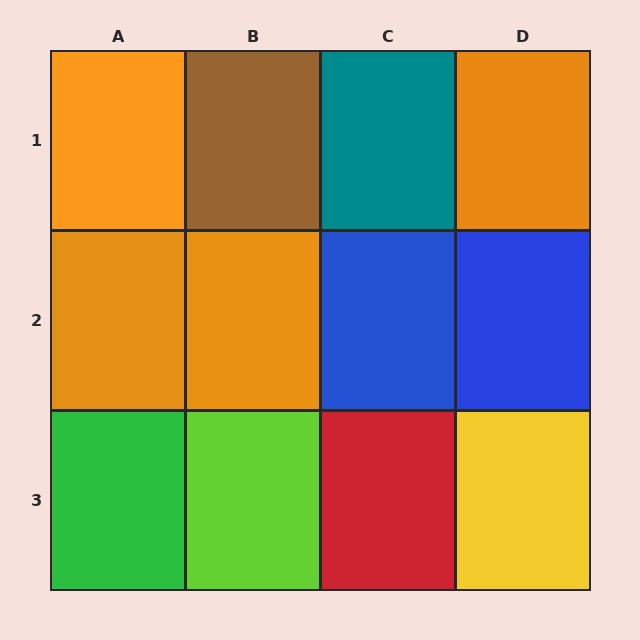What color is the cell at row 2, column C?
Blue.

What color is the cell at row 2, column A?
Orange.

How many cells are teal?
1 cell is teal.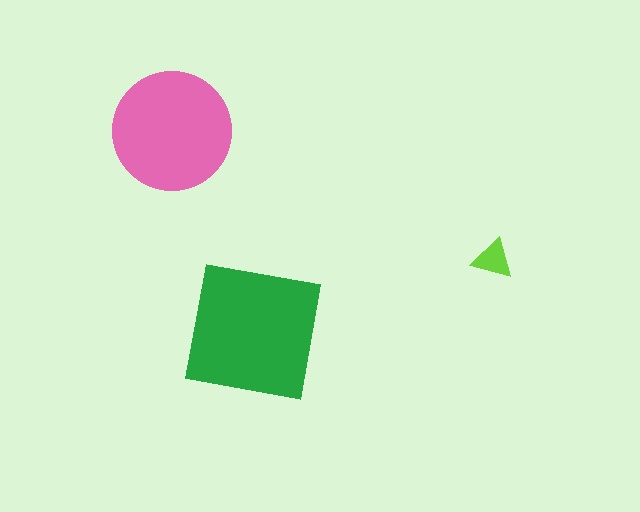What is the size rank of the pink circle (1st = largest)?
2nd.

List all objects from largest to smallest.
The green square, the pink circle, the lime triangle.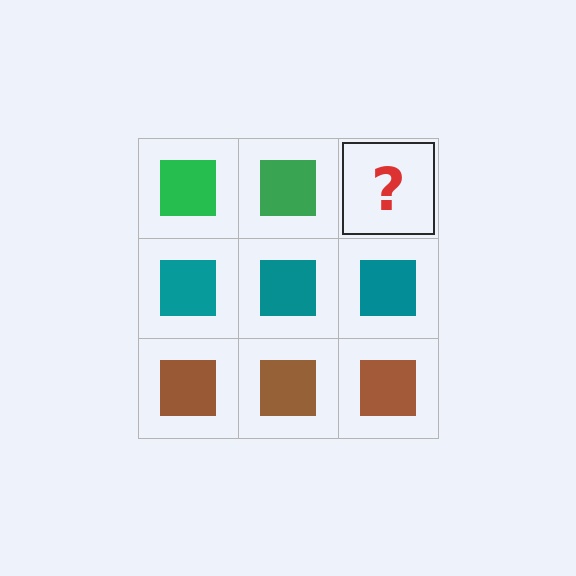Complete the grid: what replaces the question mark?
The question mark should be replaced with a green square.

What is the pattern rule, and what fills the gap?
The rule is that each row has a consistent color. The gap should be filled with a green square.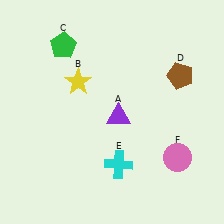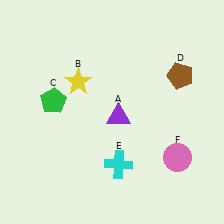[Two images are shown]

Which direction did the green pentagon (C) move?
The green pentagon (C) moved down.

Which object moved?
The green pentagon (C) moved down.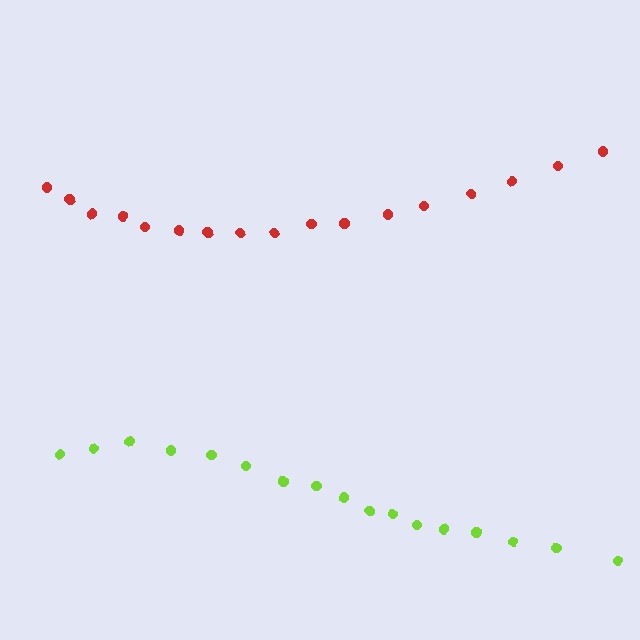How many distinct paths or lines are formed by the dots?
There are 2 distinct paths.